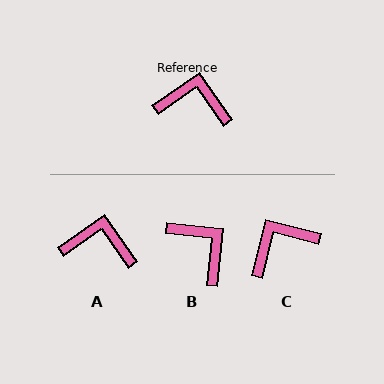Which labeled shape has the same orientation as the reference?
A.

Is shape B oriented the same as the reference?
No, it is off by about 41 degrees.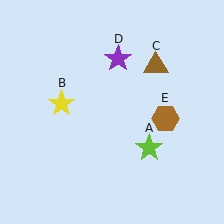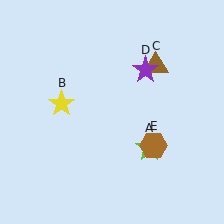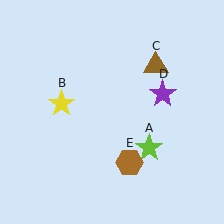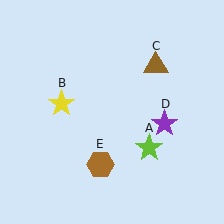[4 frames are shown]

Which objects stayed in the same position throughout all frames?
Lime star (object A) and yellow star (object B) and brown triangle (object C) remained stationary.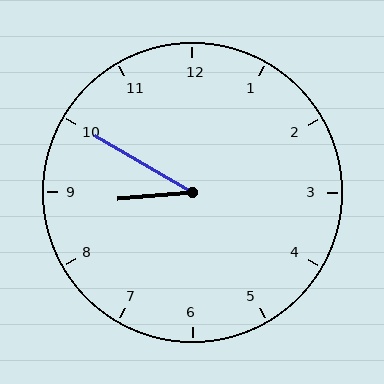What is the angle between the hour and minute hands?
Approximately 35 degrees.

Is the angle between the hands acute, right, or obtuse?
It is acute.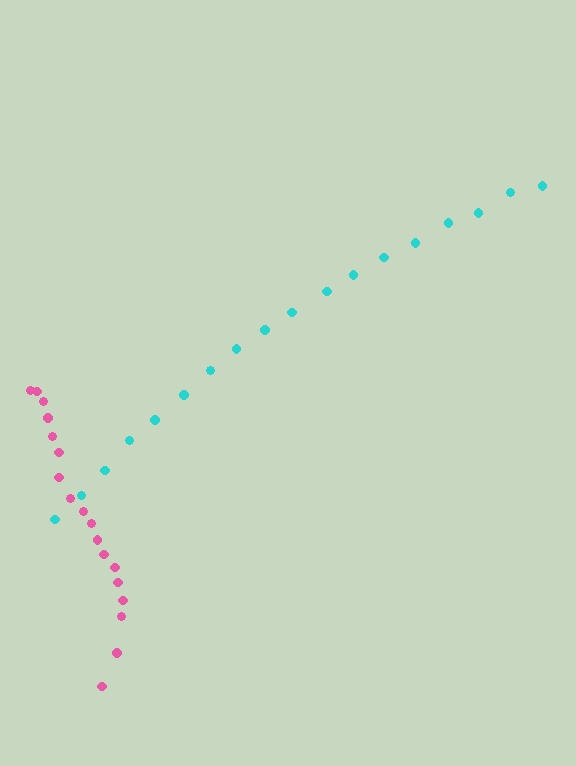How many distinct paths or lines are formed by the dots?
There are 2 distinct paths.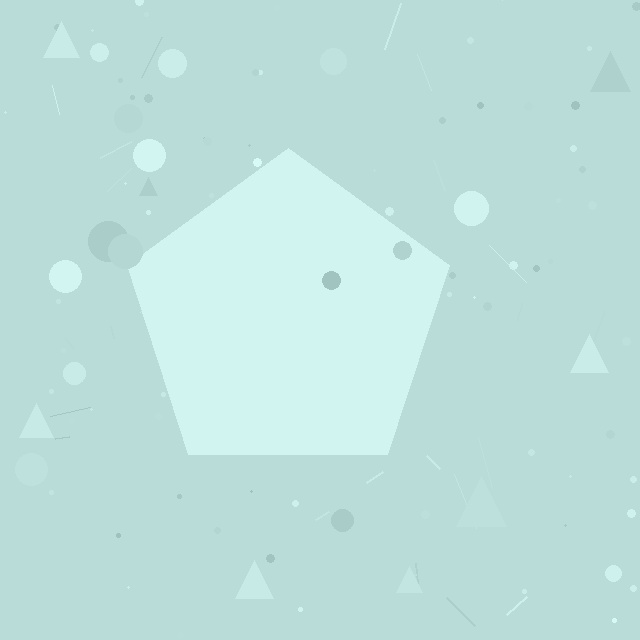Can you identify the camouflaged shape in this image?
The camouflaged shape is a pentagon.